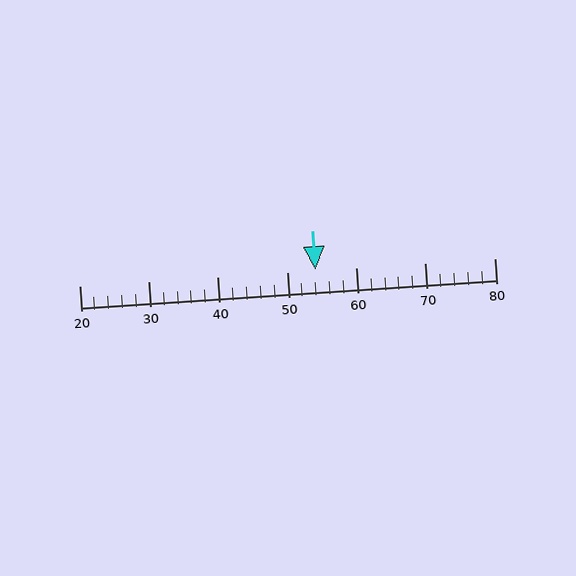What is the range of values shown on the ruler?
The ruler shows values from 20 to 80.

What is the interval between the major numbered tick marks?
The major tick marks are spaced 10 units apart.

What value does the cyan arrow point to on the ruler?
The cyan arrow points to approximately 54.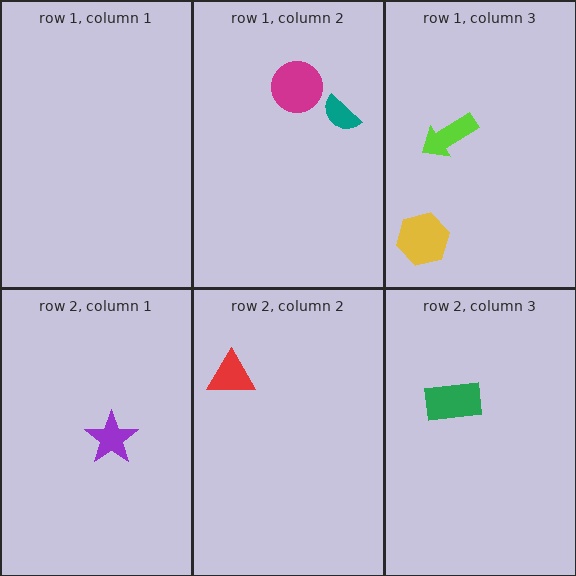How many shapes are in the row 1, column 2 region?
2.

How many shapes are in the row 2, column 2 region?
1.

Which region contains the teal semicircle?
The row 1, column 2 region.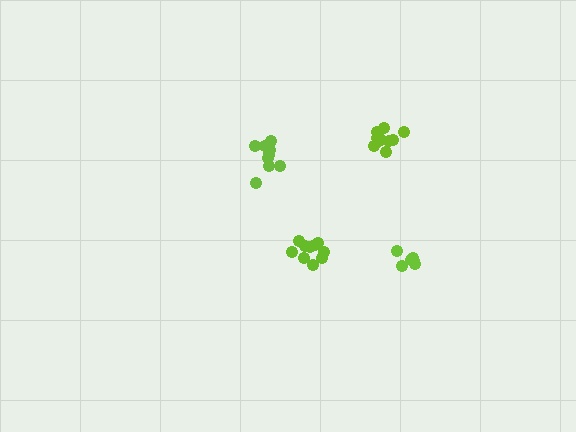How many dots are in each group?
Group 1: 10 dots, Group 2: 6 dots, Group 3: 10 dots, Group 4: 10 dots (36 total).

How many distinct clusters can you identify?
There are 4 distinct clusters.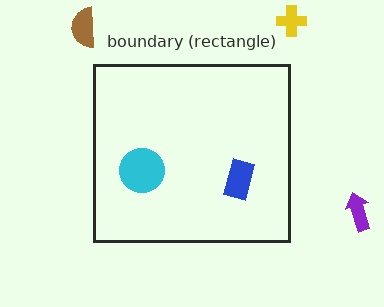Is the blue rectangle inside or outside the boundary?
Inside.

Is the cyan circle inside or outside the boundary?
Inside.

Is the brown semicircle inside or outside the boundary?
Outside.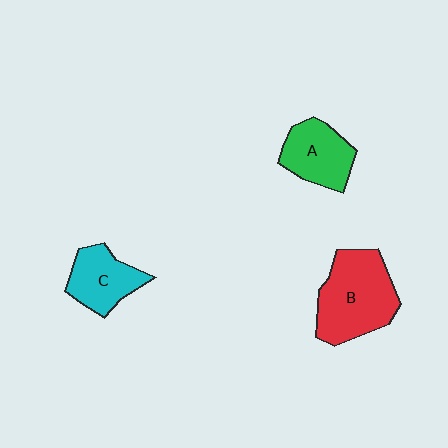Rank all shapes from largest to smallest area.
From largest to smallest: B (red), A (green), C (cyan).